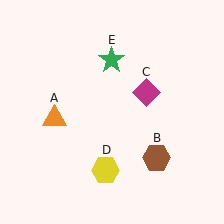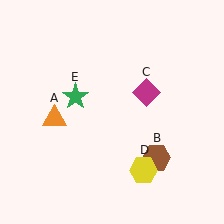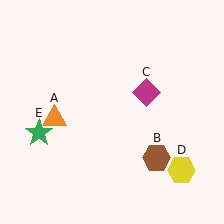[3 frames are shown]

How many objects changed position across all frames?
2 objects changed position: yellow hexagon (object D), green star (object E).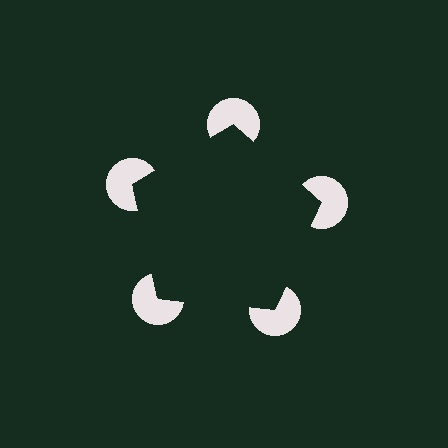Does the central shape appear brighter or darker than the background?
It typically appears slightly darker than the background, even though no actual brightness change is drawn.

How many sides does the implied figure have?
5 sides.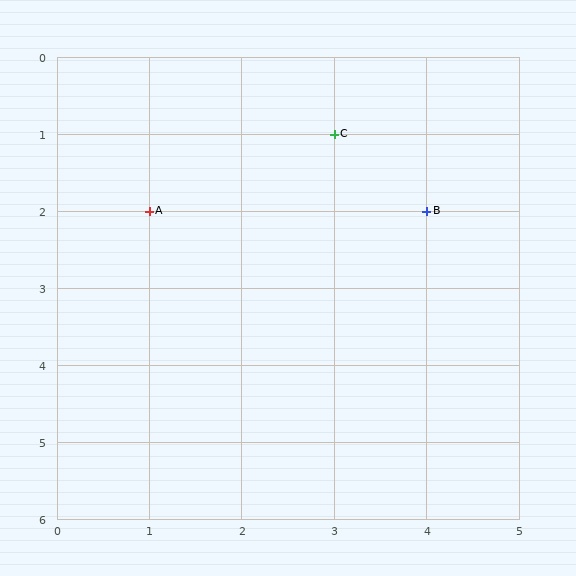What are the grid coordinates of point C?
Point C is at grid coordinates (3, 1).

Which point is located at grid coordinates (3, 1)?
Point C is at (3, 1).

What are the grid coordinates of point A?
Point A is at grid coordinates (1, 2).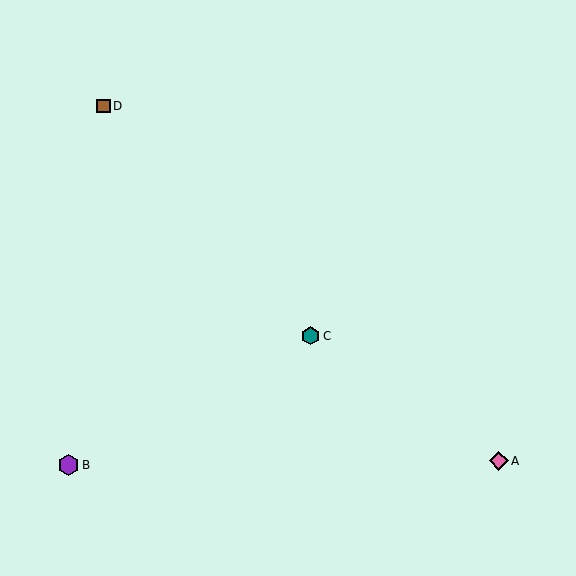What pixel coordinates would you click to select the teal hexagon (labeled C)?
Click at (310, 336) to select the teal hexagon C.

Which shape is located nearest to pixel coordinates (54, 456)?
The purple hexagon (labeled B) at (68, 465) is nearest to that location.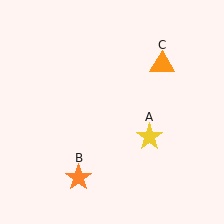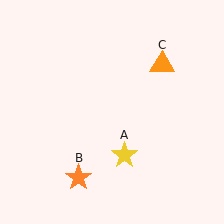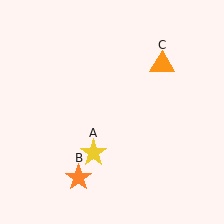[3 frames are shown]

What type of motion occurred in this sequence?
The yellow star (object A) rotated clockwise around the center of the scene.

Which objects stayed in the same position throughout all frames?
Orange star (object B) and orange triangle (object C) remained stationary.